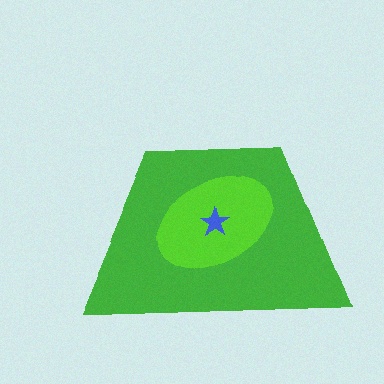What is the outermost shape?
The green trapezoid.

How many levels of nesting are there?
3.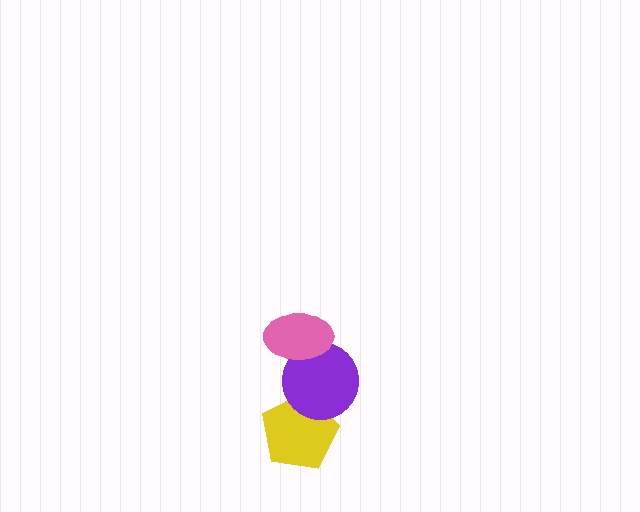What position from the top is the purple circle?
The purple circle is 2nd from the top.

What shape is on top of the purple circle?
The pink ellipse is on top of the purple circle.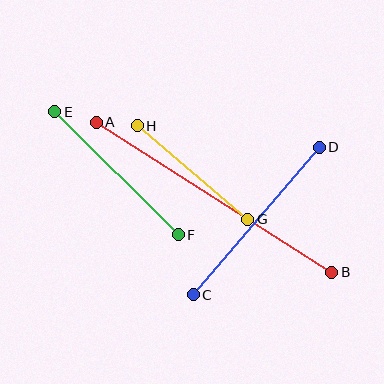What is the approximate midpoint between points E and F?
The midpoint is at approximately (117, 173) pixels.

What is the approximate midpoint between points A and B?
The midpoint is at approximately (214, 197) pixels.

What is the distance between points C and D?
The distance is approximately 194 pixels.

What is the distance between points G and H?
The distance is approximately 145 pixels.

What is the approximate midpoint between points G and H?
The midpoint is at approximately (193, 173) pixels.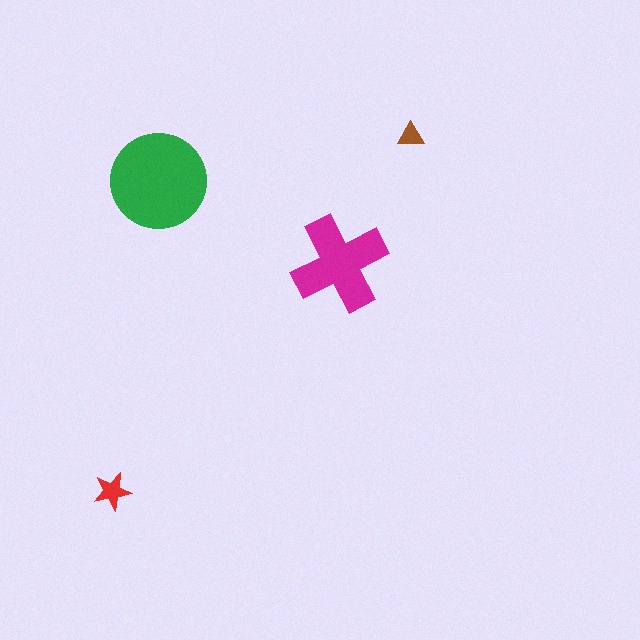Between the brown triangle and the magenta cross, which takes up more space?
The magenta cross.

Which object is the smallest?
The brown triangle.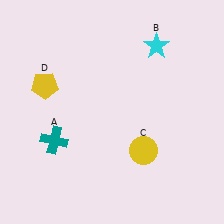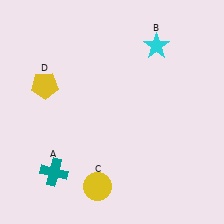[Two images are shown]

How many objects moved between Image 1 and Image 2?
2 objects moved between the two images.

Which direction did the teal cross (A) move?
The teal cross (A) moved down.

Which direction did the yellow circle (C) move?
The yellow circle (C) moved left.